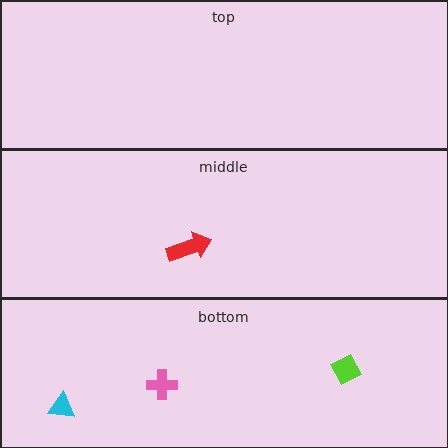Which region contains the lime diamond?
The bottom region.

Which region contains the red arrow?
The middle region.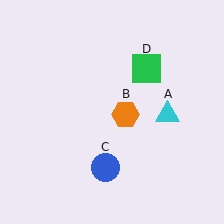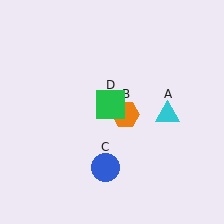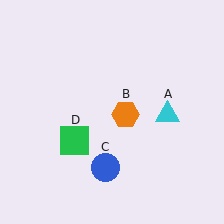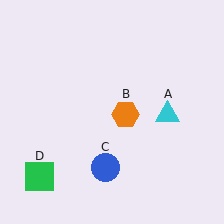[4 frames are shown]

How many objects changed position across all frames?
1 object changed position: green square (object D).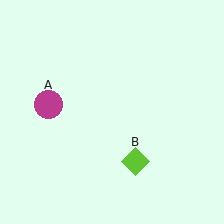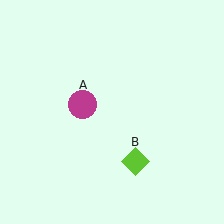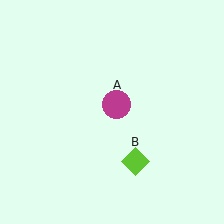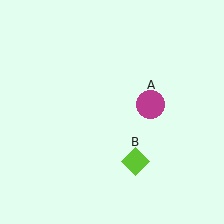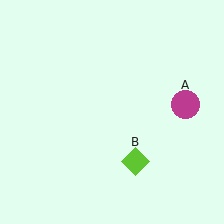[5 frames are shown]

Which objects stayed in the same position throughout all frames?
Lime diamond (object B) remained stationary.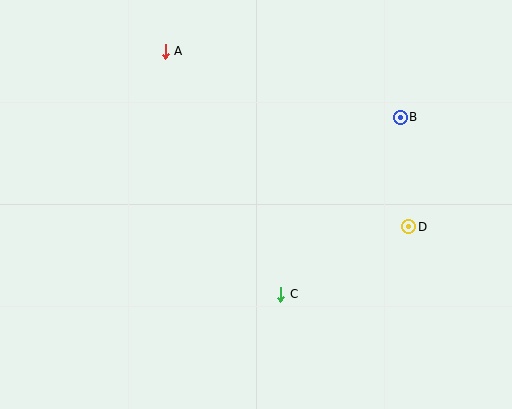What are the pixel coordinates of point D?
Point D is at (409, 227).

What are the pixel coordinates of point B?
Point B is at (400, 117).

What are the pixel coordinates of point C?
Point C is at (281, 294).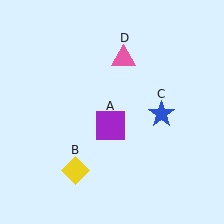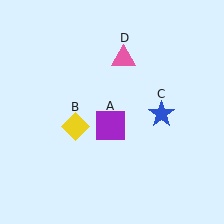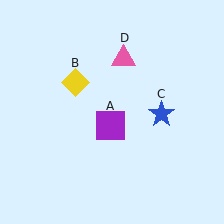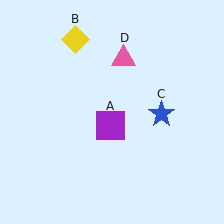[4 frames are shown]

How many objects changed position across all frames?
1 object changed position: yellow diamond (object B).